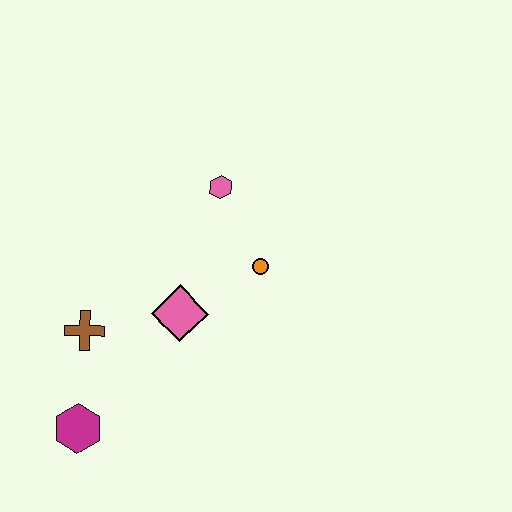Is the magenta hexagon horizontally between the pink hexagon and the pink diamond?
No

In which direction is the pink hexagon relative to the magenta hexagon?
The pink hexagon is above the magenta hexagon.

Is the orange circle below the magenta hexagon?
No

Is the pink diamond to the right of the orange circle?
No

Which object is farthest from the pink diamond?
The magenta hexagon is farthest from the pink diamond.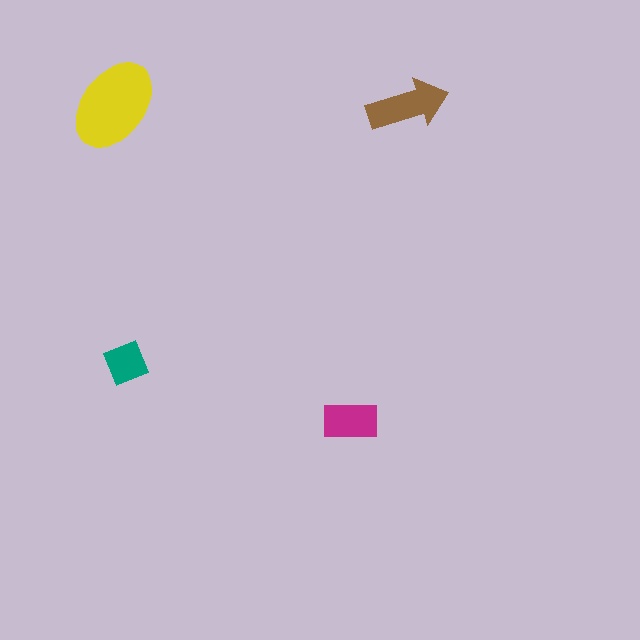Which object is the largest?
The yellow ellipse.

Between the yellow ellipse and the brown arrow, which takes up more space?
The yellow ellipse.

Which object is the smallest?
The teal diamond.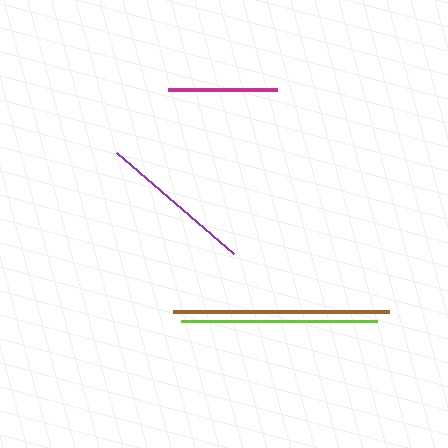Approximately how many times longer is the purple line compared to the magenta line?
The purple line is approximately 1.4 times the length of the magenta line.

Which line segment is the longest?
The brown line is the longest at approximately 215 pixels.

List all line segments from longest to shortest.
From longest to shortest: brown, lime, purple, magenta.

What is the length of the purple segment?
The purple segment is approximately 155 pixels long.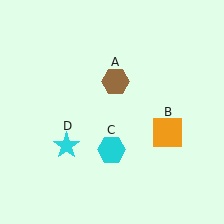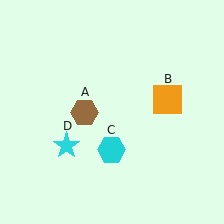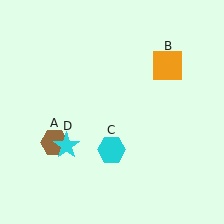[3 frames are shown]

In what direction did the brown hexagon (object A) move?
The brown hexagon (object A) moved down and to the left.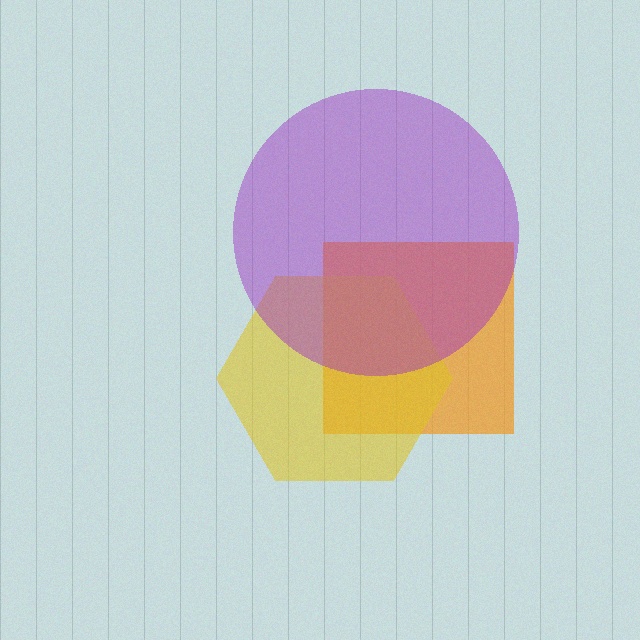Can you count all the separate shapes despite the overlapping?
Yes, there are 3 separate shapes.